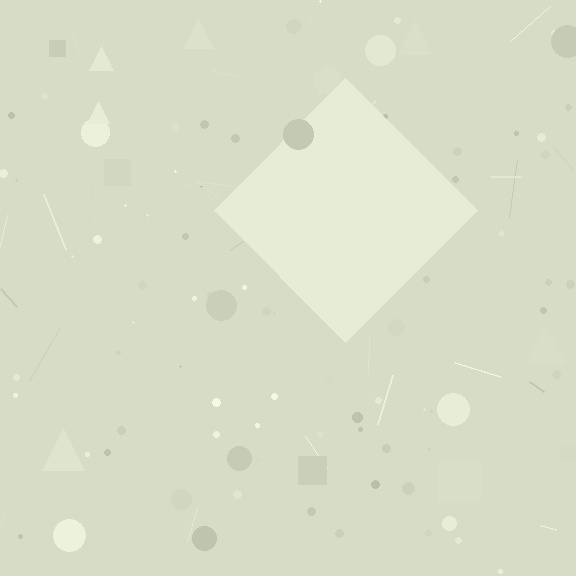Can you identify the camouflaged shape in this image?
The camouflaged shape is a diamond.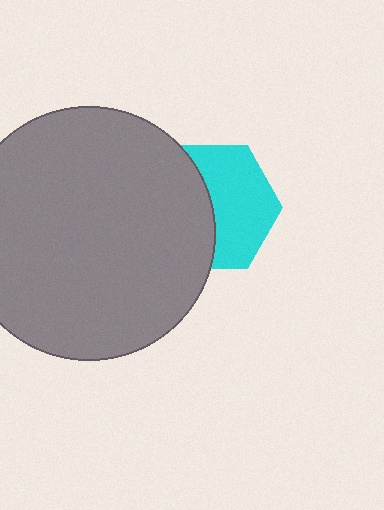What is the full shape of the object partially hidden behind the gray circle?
The partially hidden object is a cyan hexagon.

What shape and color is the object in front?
The object in front is a gray circle.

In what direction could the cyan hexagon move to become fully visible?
The cyan hexagon could move right. That would shift it out from behind the gray circle entirely.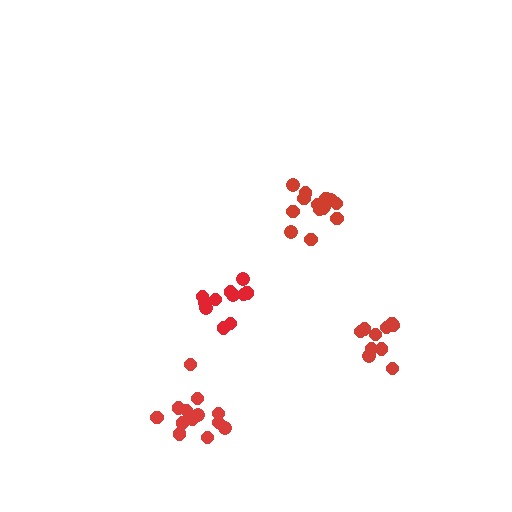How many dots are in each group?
Group 1: 10 dots, Group 2: 12 dots, Group 3: 14 dots, Group 4: 13 dots (49 total).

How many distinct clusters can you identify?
There are 4 distinct clusters.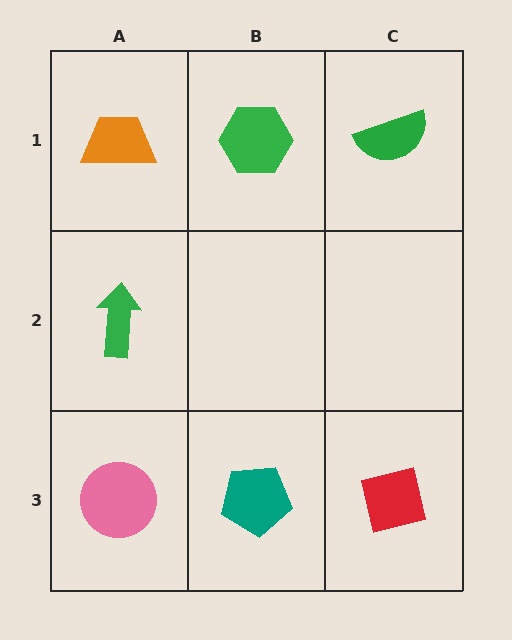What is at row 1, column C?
A green semicircle.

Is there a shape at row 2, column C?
No, that cell is empty.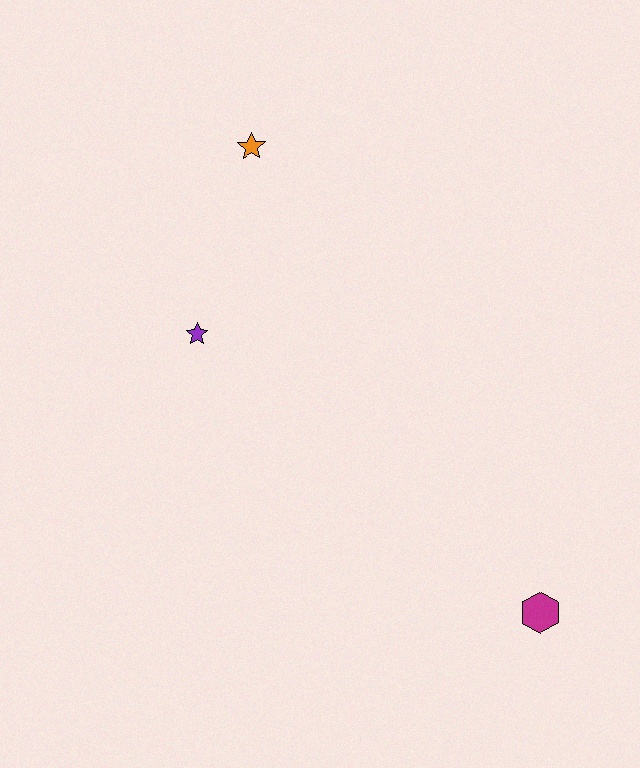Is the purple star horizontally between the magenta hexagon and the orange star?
No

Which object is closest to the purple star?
The orange star is closest to the purple star.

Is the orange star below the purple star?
No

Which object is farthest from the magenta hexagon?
The orange star is farthest from the magenta hexagon.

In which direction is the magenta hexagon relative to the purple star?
The magenta hexagon is to the right of the purple star.